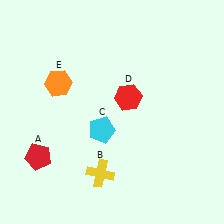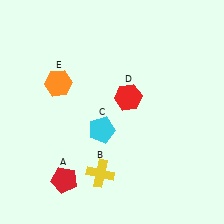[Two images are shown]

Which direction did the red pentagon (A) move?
The red pentagon (A) moved right.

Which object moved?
The red pentagon (A) moved right.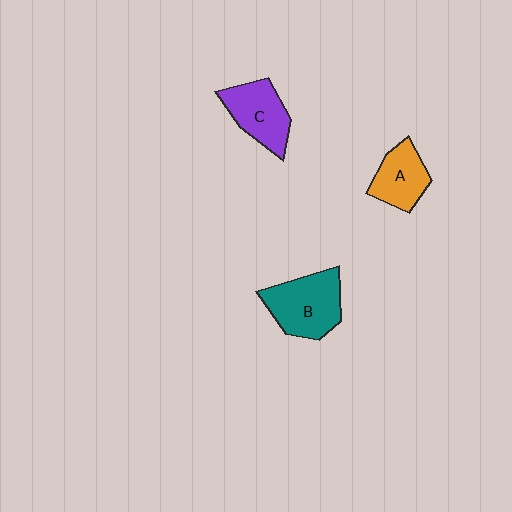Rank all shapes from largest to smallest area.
From largest to smallest: B (teal), C (purple), A (orange).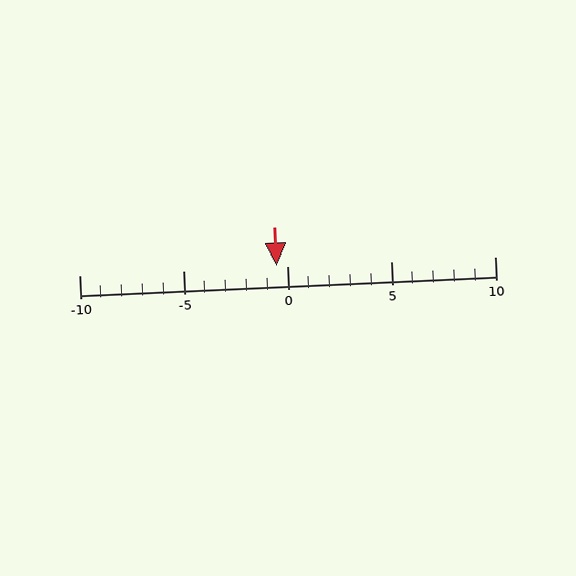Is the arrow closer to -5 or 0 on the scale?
The arrow is closer to 0.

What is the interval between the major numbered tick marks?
The major tick marks are spaced 5 units apart.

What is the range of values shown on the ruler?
The ruler shows values from -10 to 10.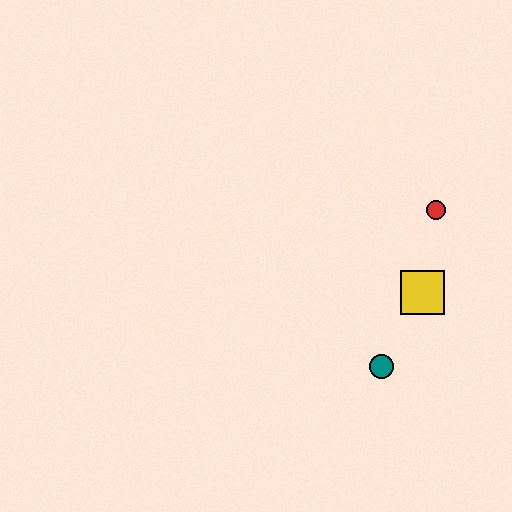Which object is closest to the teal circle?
The yellow square is closest to the teal circle.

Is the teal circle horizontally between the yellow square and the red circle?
No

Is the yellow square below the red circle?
Yes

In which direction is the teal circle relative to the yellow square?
The teal circle is below the yellow square.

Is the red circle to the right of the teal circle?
Yes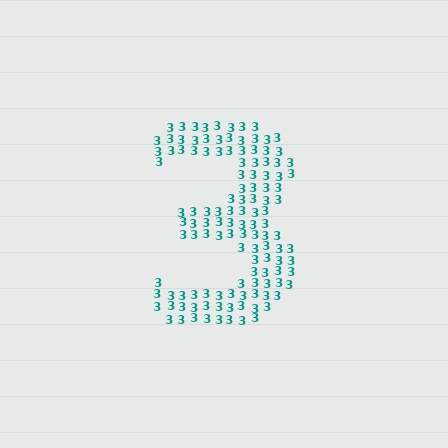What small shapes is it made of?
It is made of small digit 3's.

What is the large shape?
The large shape is the digit 3.